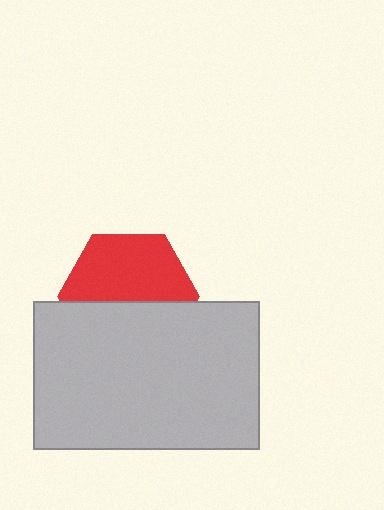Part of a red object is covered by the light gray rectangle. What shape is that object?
It is a hexagon.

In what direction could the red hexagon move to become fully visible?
The red hexagon could move up. That would shift it out from behind the light gray rectangle entirely.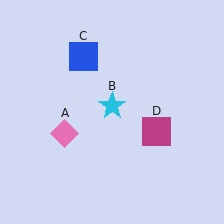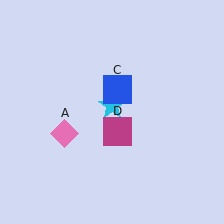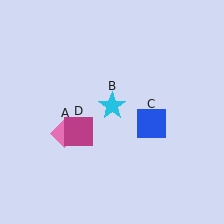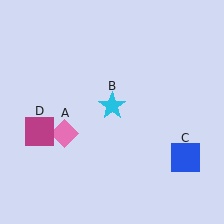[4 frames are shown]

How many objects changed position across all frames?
2 objects changed position: blue square (object C), magenta square (object D).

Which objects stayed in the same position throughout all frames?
Pink diamond (object A) and cyan star (object B) remained stationary.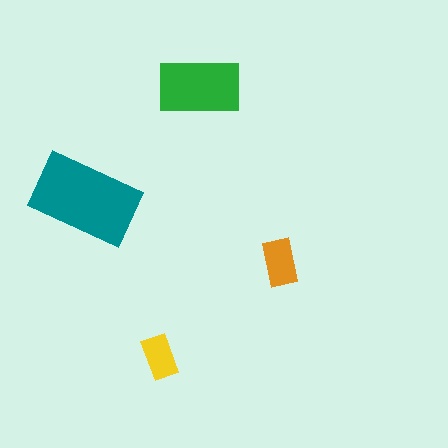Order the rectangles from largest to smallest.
the teal one, the green one, the orange one, the yellow one.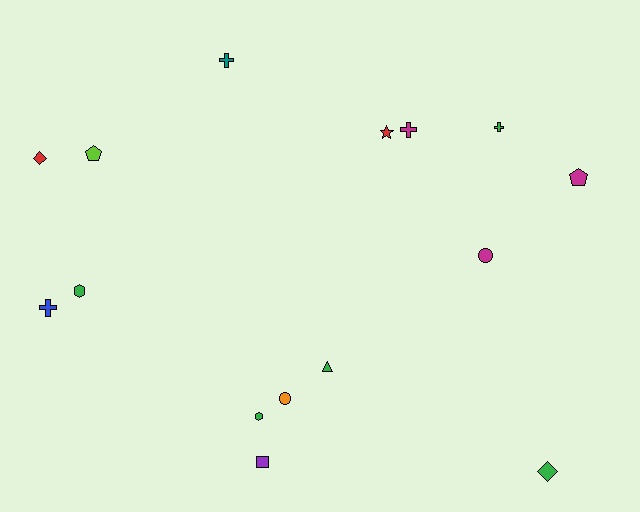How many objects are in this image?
There are 15 objects.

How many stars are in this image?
There is 1 star.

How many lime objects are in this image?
There is 1 lime object.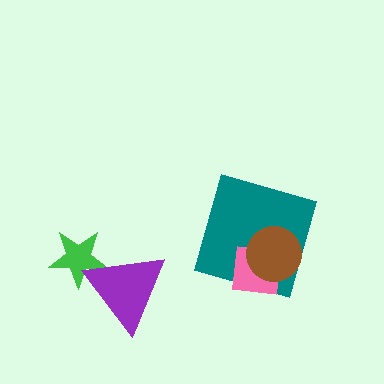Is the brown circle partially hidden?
No, no other shape covers it.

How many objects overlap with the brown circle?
2 objects overlap with the brown circle.